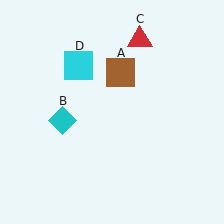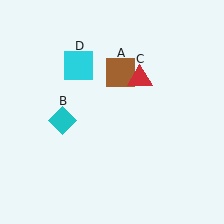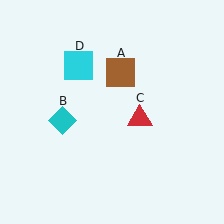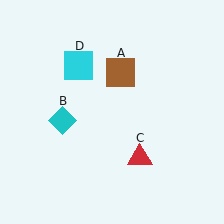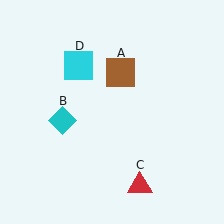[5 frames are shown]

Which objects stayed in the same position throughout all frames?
Brown square (object A) and cyan diamond (object B) and cyan square (object D) remained stationary.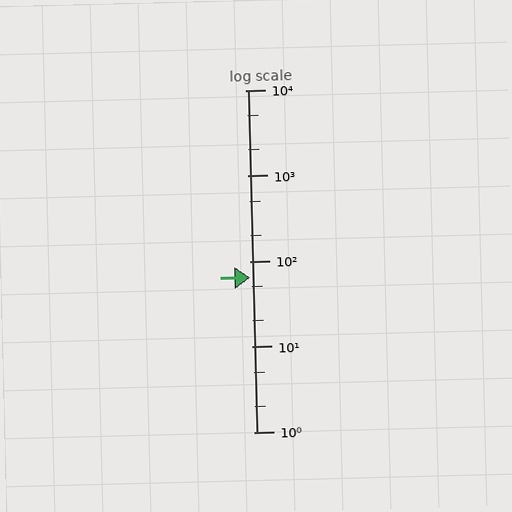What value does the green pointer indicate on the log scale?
The pointer indicates approximately 64.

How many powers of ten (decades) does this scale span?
The scale spans 4 decades, from 1 to 10000.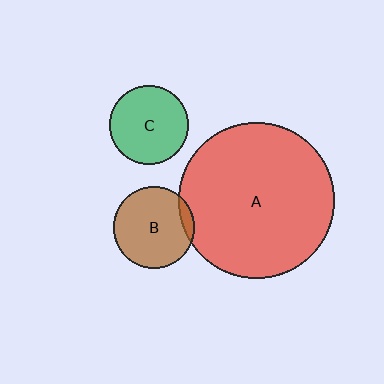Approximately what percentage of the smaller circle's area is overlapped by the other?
Approximately 10%.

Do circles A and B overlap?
Yes.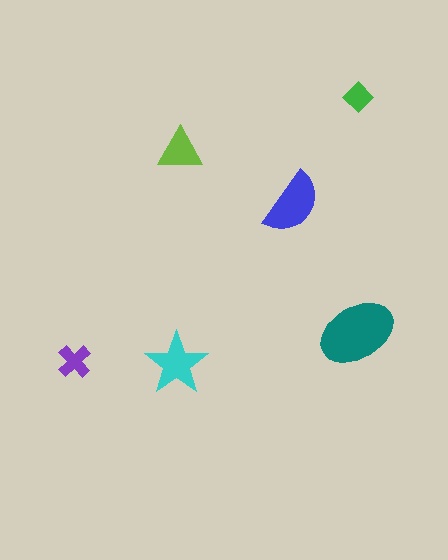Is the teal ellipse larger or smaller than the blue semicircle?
Larger.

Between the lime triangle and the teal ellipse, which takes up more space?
The teal ellipse.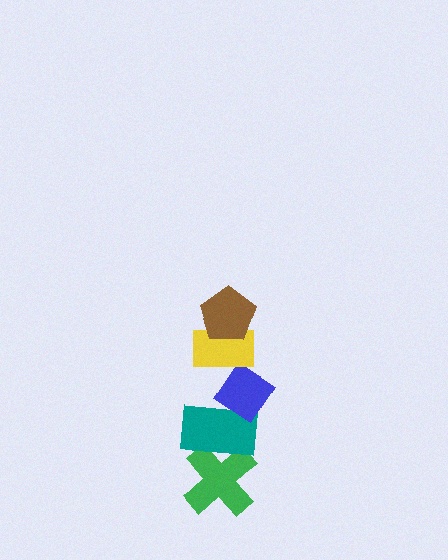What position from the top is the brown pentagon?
The brown pentagon is 1st from the top.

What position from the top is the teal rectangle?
The teal rectangle is 4th from the top.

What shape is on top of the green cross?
The teal rectangle is on top of the green cross.